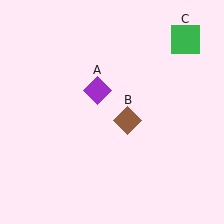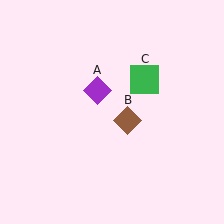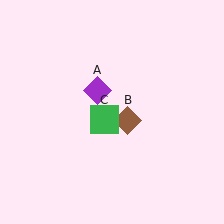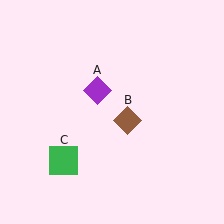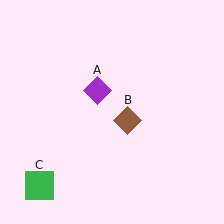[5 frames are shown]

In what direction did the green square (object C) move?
The green square (object C) moved down and to the left.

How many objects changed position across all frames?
1 object changed position: green square (object C).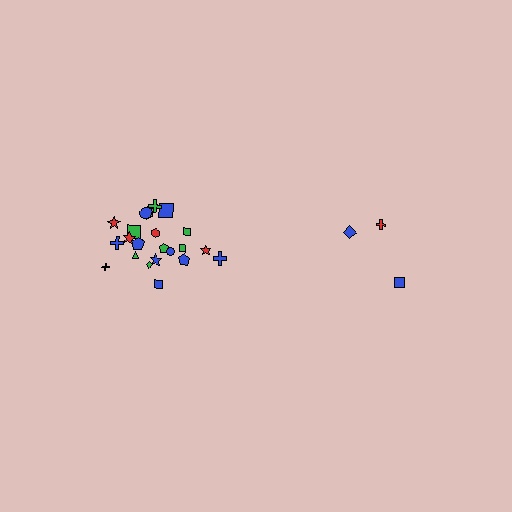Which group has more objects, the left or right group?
The left group.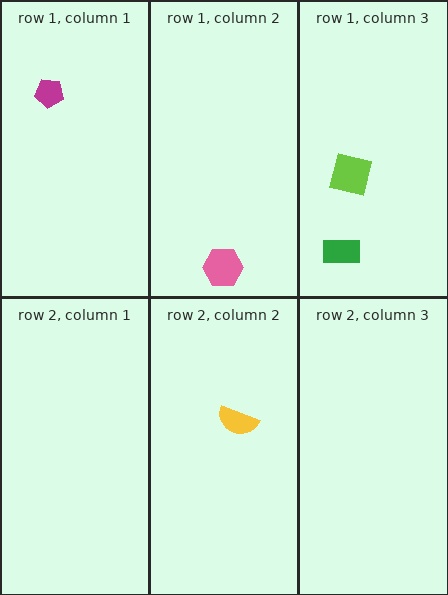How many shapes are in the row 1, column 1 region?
1.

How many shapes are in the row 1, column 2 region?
1.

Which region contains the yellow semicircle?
The row 2, column 2 region.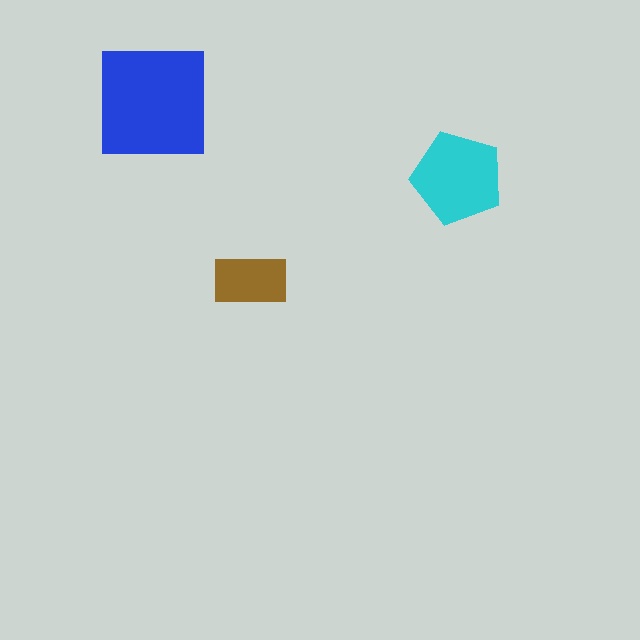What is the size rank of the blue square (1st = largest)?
1st.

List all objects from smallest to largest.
The brown rectangle, the cyan pentagon, the blue square.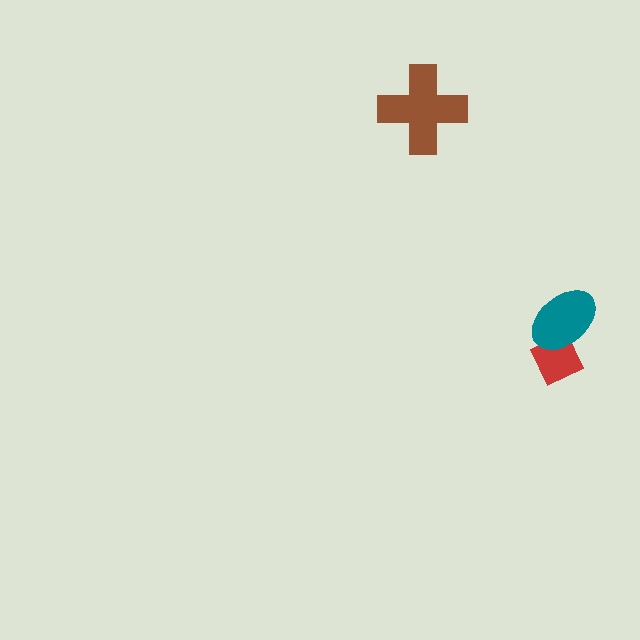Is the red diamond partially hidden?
Yes, it is partially covered by another shape.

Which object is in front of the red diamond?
The teal ellipse is in front of the red diamond.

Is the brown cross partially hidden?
No, no other shape covers it.